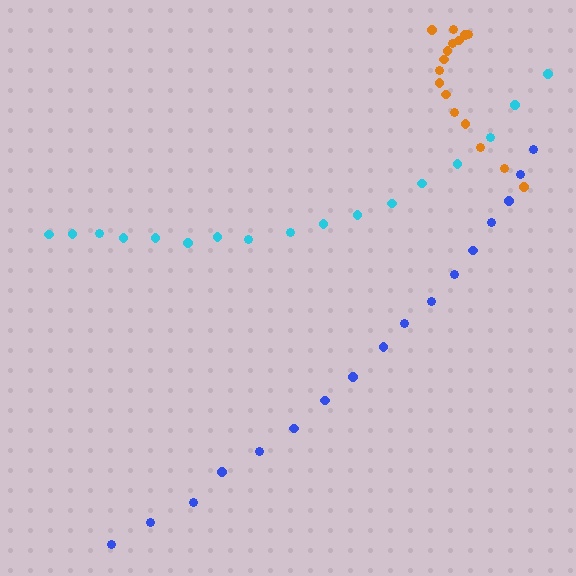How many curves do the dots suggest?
There are 3 distinct paths.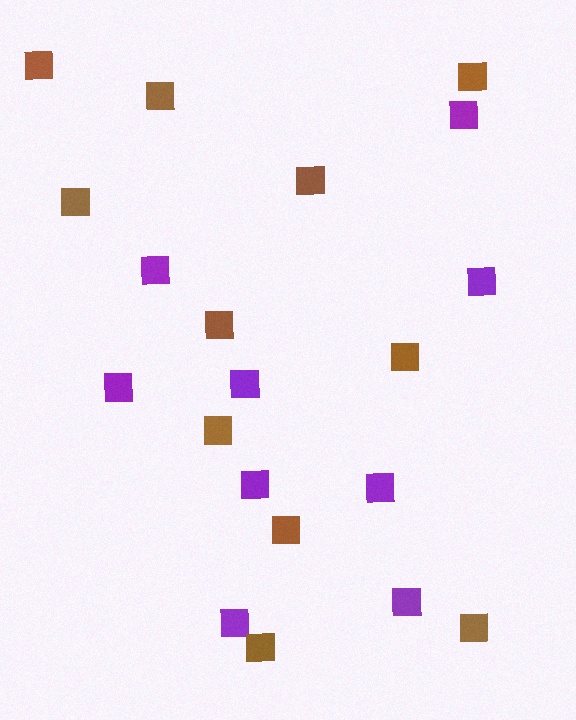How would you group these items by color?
There are 2 groups: one group of purple squares (9) and one group of brown squares (11).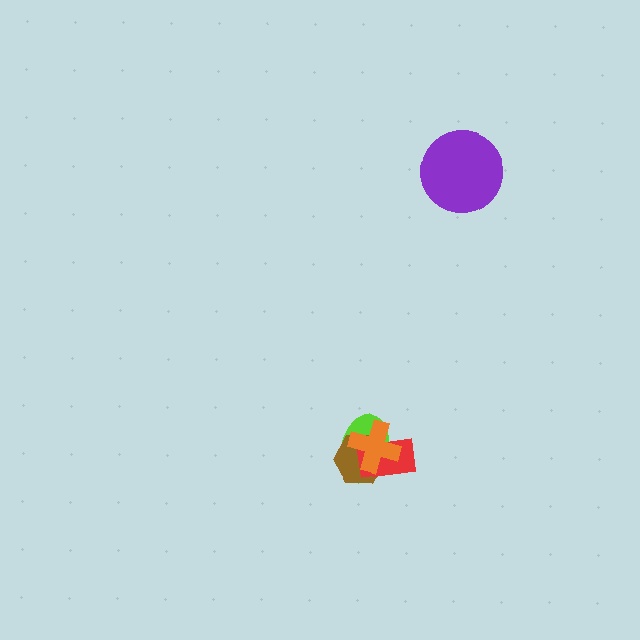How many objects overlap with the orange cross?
3 objects overlap with the orange cross.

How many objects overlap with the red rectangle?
3 objects overlap with the red rectangle.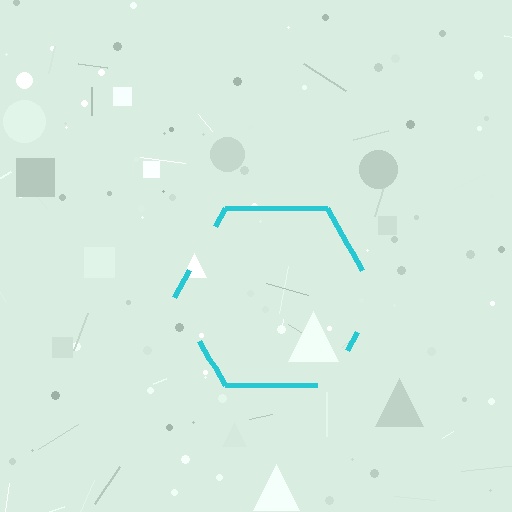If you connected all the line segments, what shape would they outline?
They would outline a hexagon.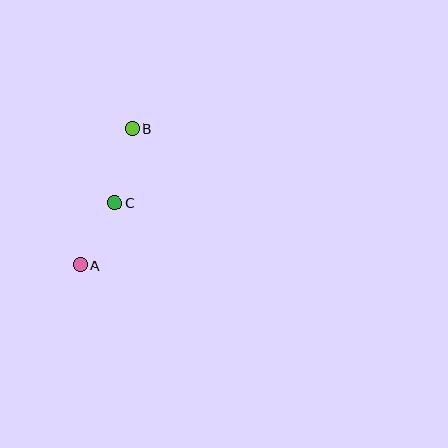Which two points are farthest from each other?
Points A and B are farthest from each other.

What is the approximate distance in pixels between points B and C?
The distance between B and C is approximately 76 pixels.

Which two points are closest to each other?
Points A and C are closest to each other.